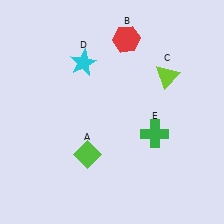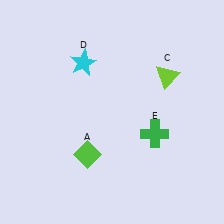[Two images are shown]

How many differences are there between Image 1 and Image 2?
There is 1 difference between the two images.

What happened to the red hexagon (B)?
The red hexagon (B) was removed in Image 2. It was in the top-right area of Image 1.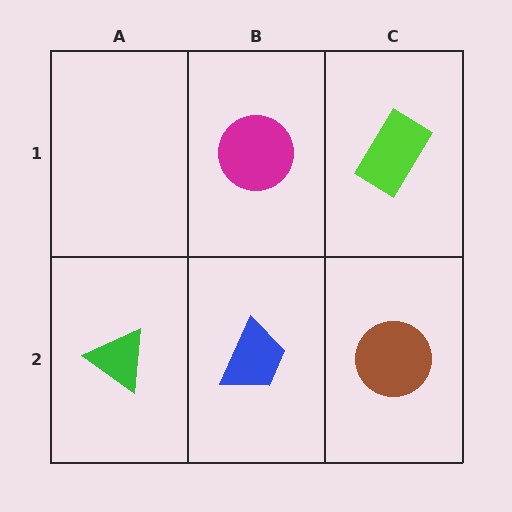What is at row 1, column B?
A magenta circle.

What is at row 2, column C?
A brown circle.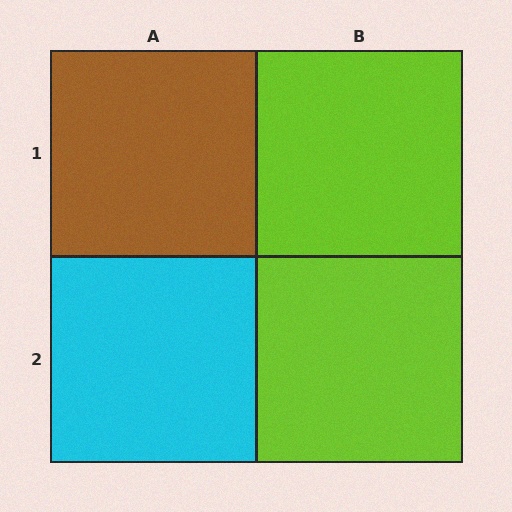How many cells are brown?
1 cell is brown.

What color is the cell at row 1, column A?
Brown.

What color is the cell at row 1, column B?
Lime.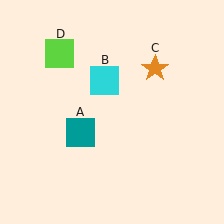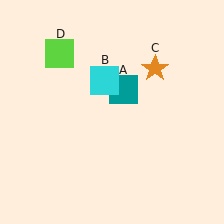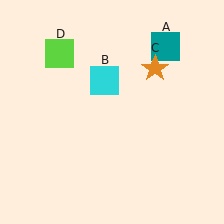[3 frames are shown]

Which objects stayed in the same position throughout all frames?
Cyan square (object B) and orange star (object C) and lime square (object D) remained stationary.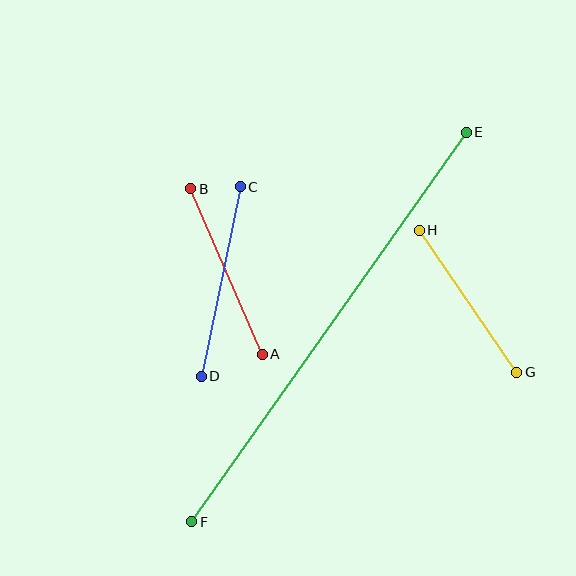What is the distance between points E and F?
The distance is approximately 476 pixels.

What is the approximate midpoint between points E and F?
The midpoint is at approximately (329, 327) pixels.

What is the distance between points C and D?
The distance is approximately 194 pixels.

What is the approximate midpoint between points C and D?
The midpoint is at approximately (221, 282) pixels.